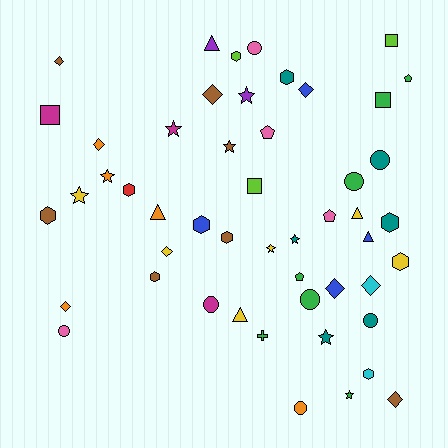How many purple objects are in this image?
There are 2 purple objects.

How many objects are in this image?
There are 50 objects.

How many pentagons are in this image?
There are 4 pentagons.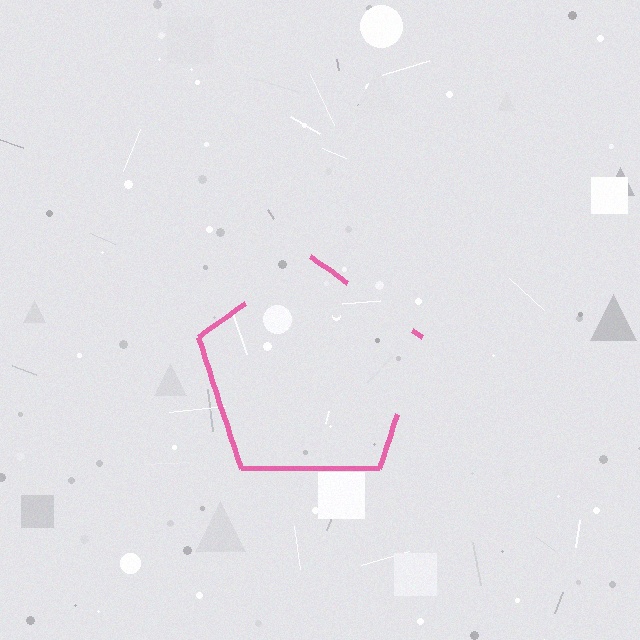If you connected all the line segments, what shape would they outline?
They would outline a pentagon.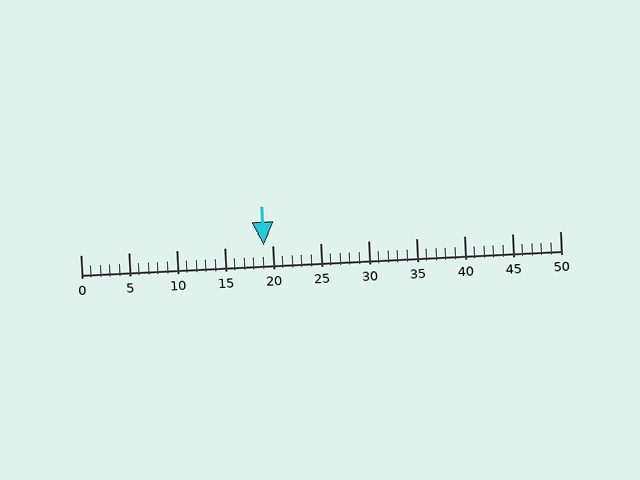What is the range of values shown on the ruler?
The ruler shows values from 0 to 50.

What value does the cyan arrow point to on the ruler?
The cyan arrow points to approximately 19.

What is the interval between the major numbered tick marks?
The major tick marks are spaced 5 units apart.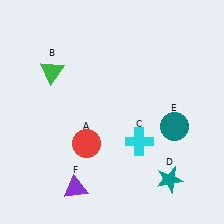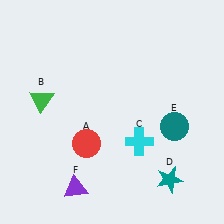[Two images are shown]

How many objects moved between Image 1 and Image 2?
1 object moved between the two images.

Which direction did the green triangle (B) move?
The green triangle (B) moved down.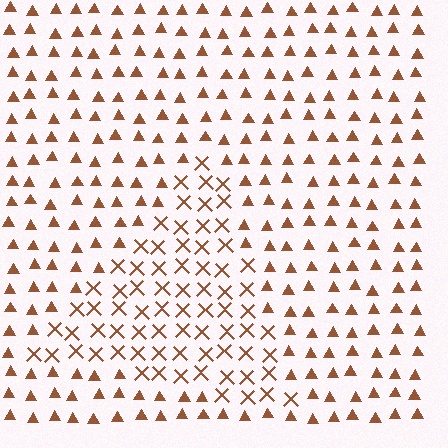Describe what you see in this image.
The image is filled with small brown elements arranged in a uniform grid. A triangle-shaped region contains X marks, while the surrounding area contains triangles. The boundary is defined purely by the change in element shape.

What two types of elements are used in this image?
The image uses X marks inside the triangle region and triangles outside it.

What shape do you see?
I see a triangle.